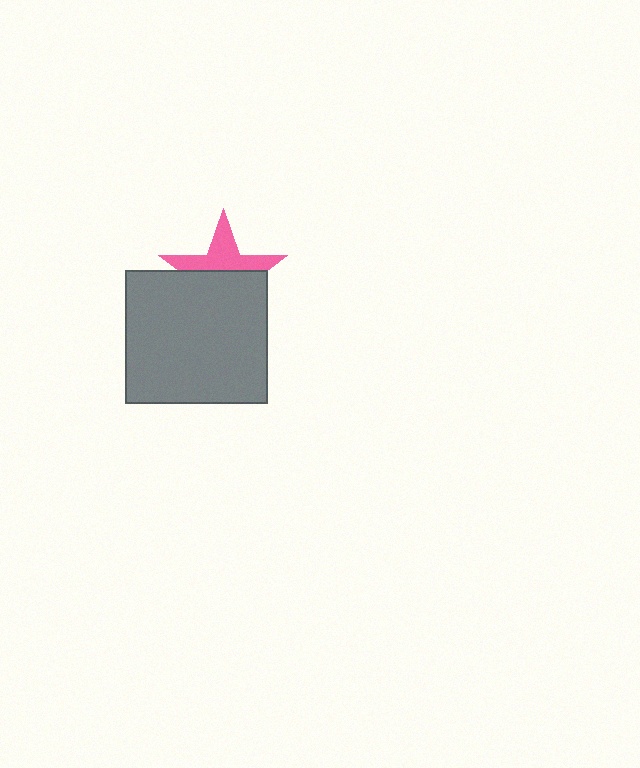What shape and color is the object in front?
The object in front is a gray rectangle.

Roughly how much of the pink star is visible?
A small part of it is visible (roughly 43%).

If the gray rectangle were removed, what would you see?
You would see the complete pink star.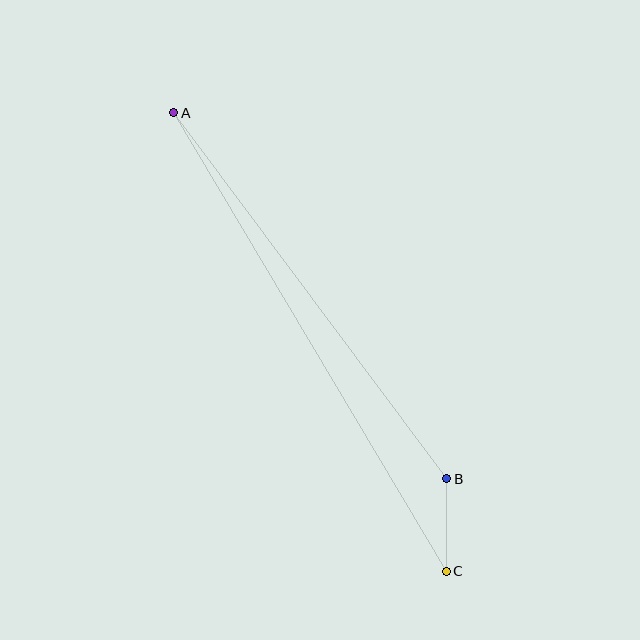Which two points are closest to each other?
Points B and C are closest to each other.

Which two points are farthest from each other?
Points A and C are farthest from each other.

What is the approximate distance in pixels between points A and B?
The distance between A and B is approximately 456 pixels.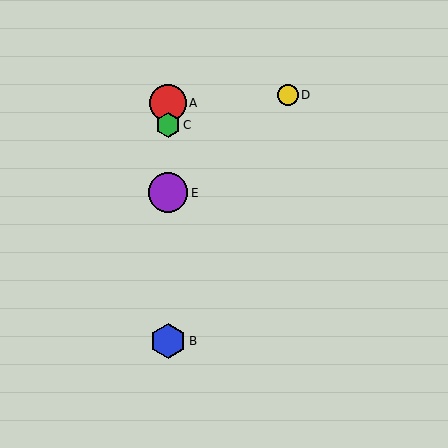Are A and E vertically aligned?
Yes, both are at x≈168.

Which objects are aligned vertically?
Objects A, B, C, E are aligned vertically.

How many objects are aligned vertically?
4 objects (A, B, C, E) are aligned vertically.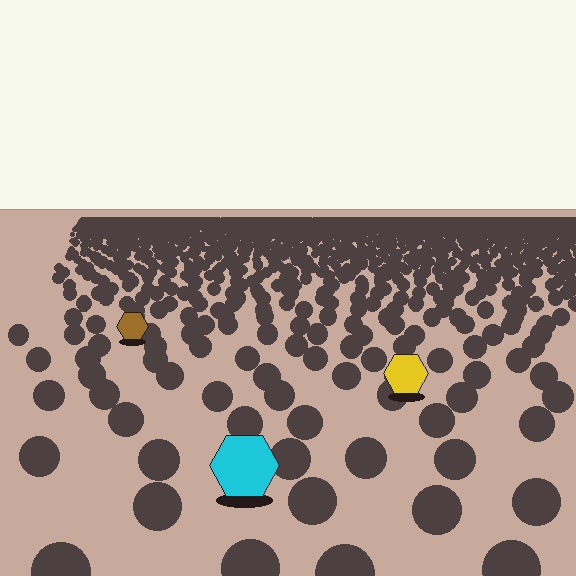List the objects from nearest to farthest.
From nearest to farthest: the cyan hexagon, the yellow hexagon, the brown hexagon.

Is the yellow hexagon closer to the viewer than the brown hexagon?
Yes. The yellow hexagon is closer — you can tell from the texture gradient: the ground texture is coarser near it.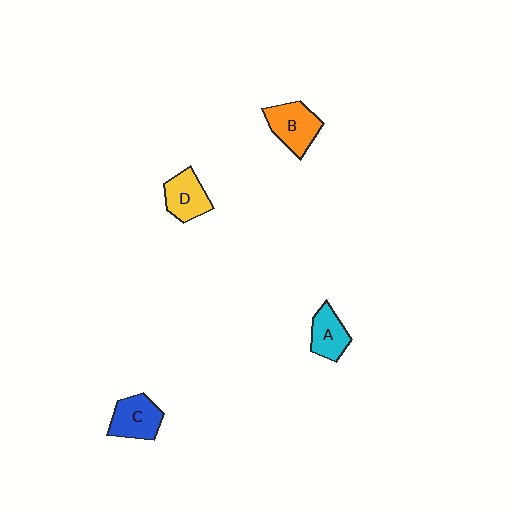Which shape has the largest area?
Shape B (orange).